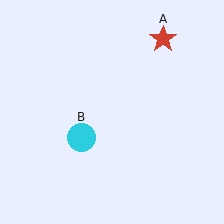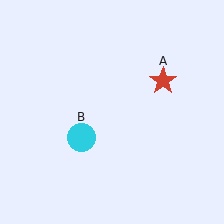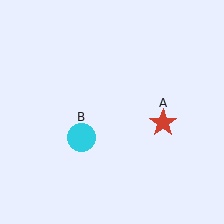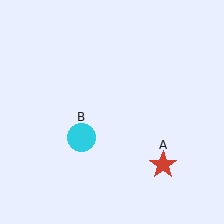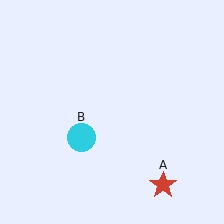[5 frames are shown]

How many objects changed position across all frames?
1 object changed position: red star (object A).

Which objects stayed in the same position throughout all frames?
Cyan circle (object B) remained stationary.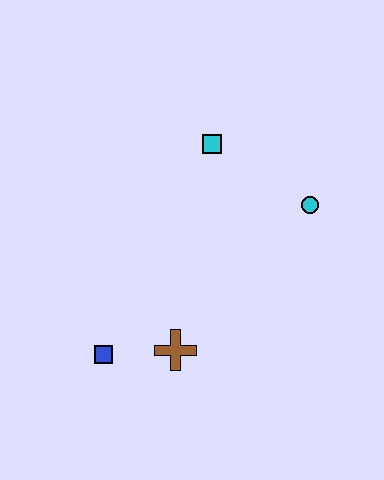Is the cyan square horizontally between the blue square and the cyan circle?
Yes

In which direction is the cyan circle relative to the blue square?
The cyan circle is to the right of the blue square.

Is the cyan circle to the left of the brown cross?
No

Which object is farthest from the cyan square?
The blue square is farthest from the cyan square.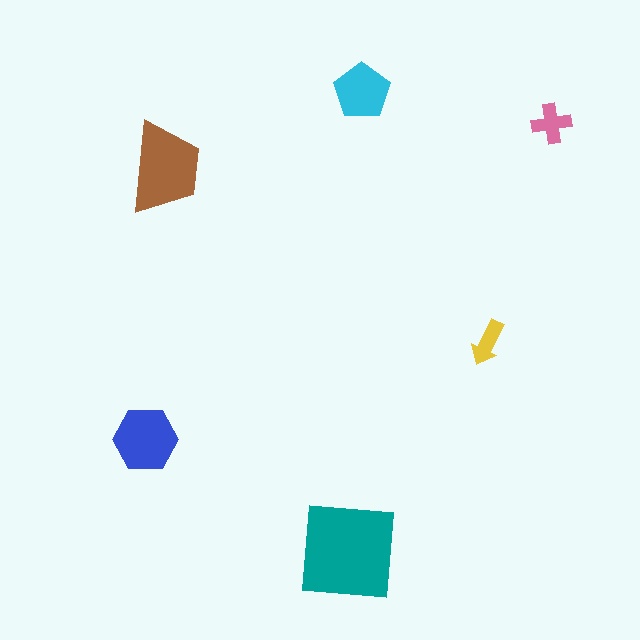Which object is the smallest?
The yellow arrow.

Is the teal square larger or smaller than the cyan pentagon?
Larger.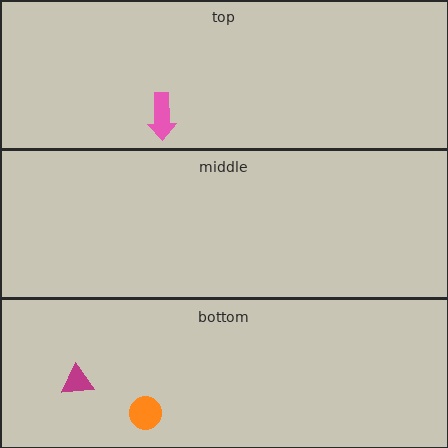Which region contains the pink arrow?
The top region.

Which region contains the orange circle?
The bottom region.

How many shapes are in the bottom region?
2.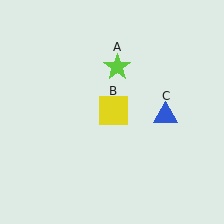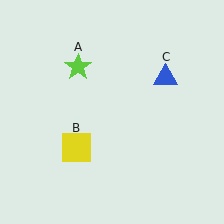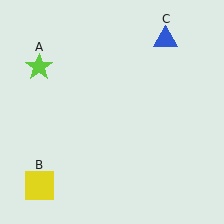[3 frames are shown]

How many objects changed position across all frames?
3 objects changed position: lime star (object A), yellow square (object B), blue triangle (object C).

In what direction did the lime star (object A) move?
The lime star (object A) moved left.